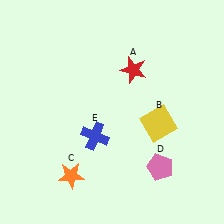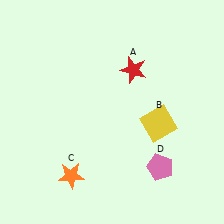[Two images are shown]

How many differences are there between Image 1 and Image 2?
There is 1 difference between the two images.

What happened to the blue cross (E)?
The blue cross (E) was removed in Image 2. It was in the bottom-left area of Image 1.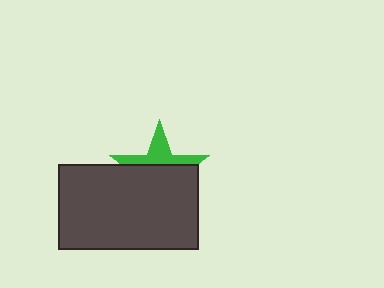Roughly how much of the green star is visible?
A small part of it is visible (roughly 37%).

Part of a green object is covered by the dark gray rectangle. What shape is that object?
It is a star.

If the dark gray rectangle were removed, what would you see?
You would see the complete green star.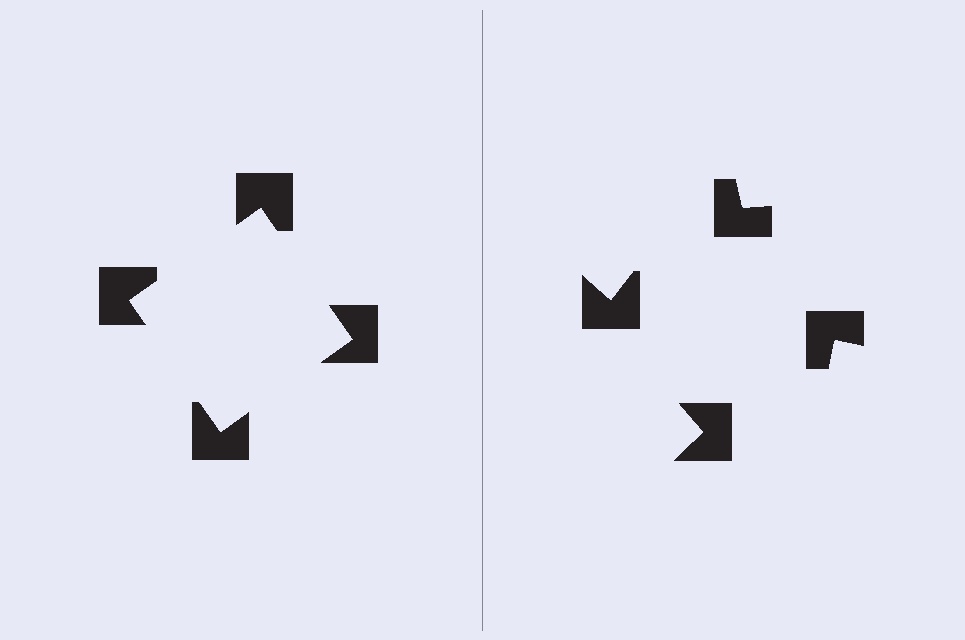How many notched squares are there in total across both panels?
8 — 4 on each side.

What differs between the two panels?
The notched squares are positioned identically on both sides; only the wedge orientations differ. On the left they align to a square; on the right they are misaligned.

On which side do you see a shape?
An illusory square appears on the left side. On the right side the wedge cuts are rotated, so no coherent shape forms.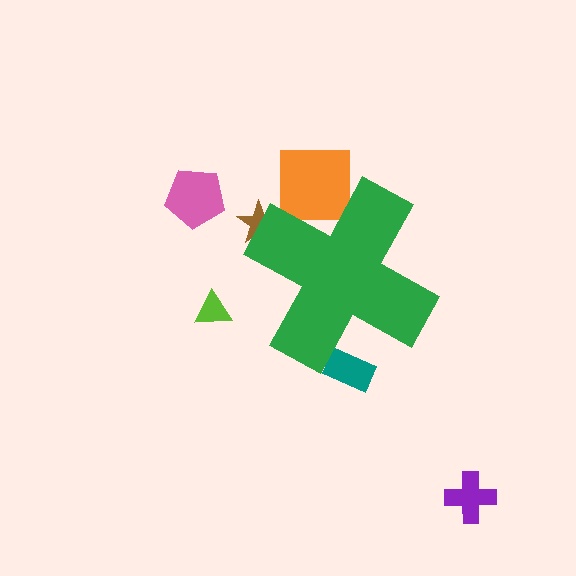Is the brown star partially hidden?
Yes, the brown star is partially hidden behind the green cross.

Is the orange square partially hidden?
Yes, the orange square is partially hidden behind the green cross.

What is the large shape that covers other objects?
A green cross.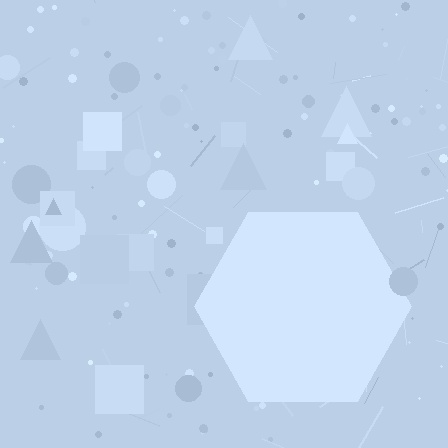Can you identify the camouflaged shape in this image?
The camouflaged shape is a hexagon.